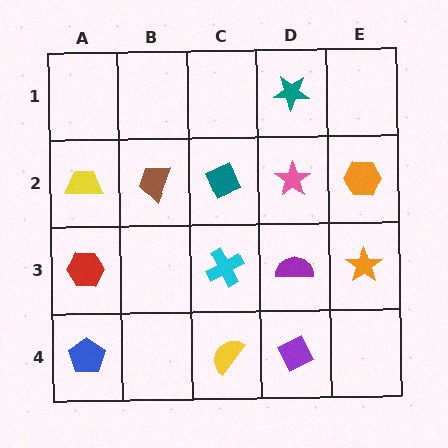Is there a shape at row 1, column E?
No, that cell is empty.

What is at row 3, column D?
A purple semicircle.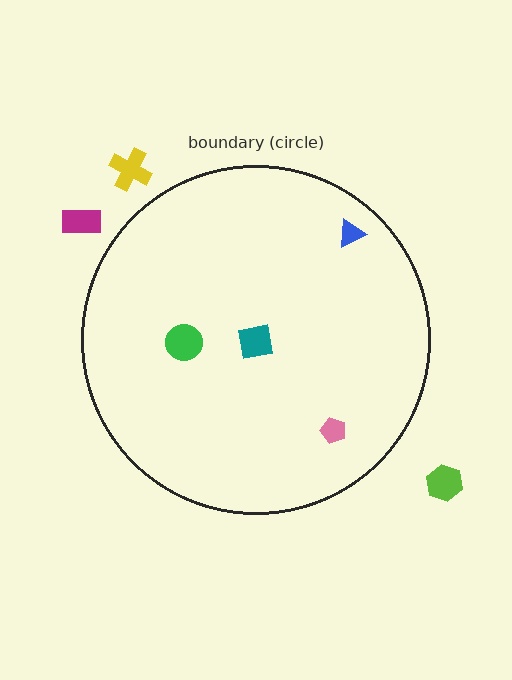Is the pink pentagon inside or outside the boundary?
Inside.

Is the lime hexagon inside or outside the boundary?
Outside.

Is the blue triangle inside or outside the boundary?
Inside.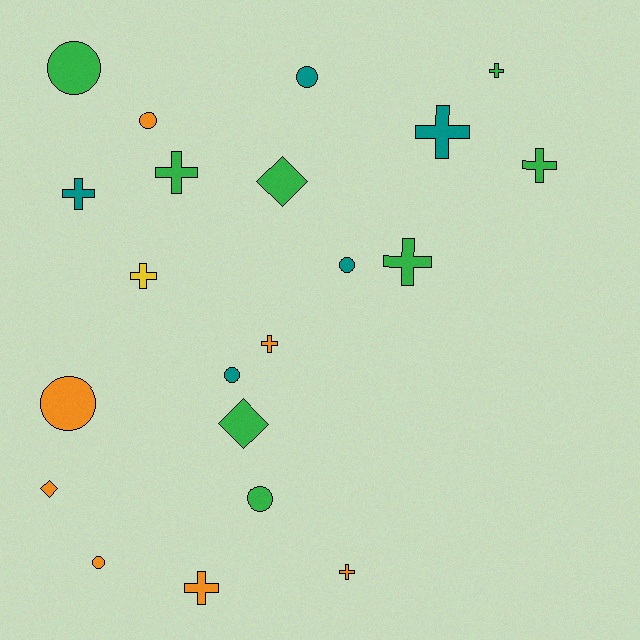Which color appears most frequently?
Green, with 8 objects.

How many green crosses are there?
There are 4 green crosses.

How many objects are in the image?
There are 21 objects.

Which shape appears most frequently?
Cross, with 10 objects.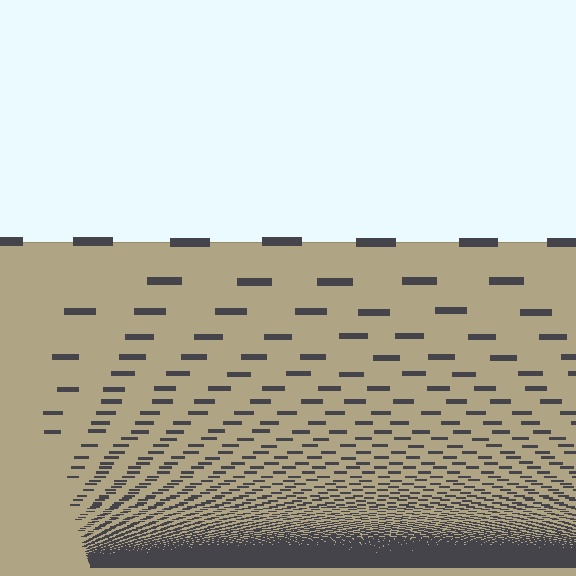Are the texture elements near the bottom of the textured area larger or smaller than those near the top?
Smaller. The gradient is inverted — elements near the bottom are smaller and denser.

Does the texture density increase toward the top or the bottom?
Density increases toward the bottom.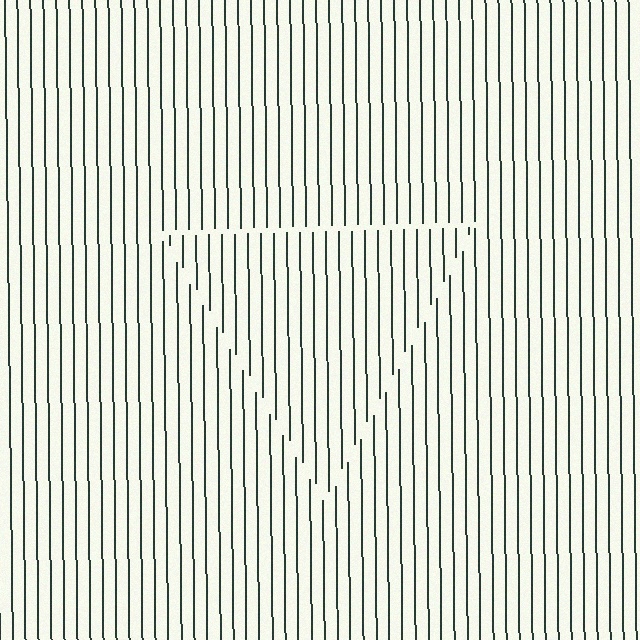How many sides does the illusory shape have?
3 sides — the line-ends trace a triangle.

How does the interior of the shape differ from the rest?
The interior of the shape contains the same grating, shifted by half a period — the contour is defined by the phase discontinuity where line-ends from the inner and outer gratings abut.